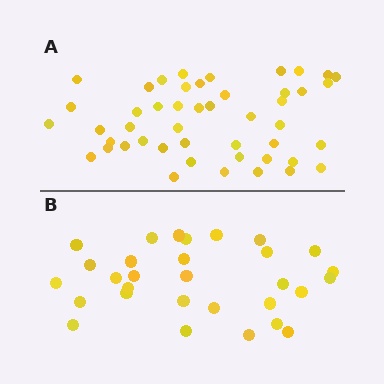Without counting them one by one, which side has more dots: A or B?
Region A (the top region) has more dots.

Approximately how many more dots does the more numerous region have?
Region A has approximately 15 more dots than region B.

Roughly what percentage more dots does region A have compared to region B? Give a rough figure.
About 55% more.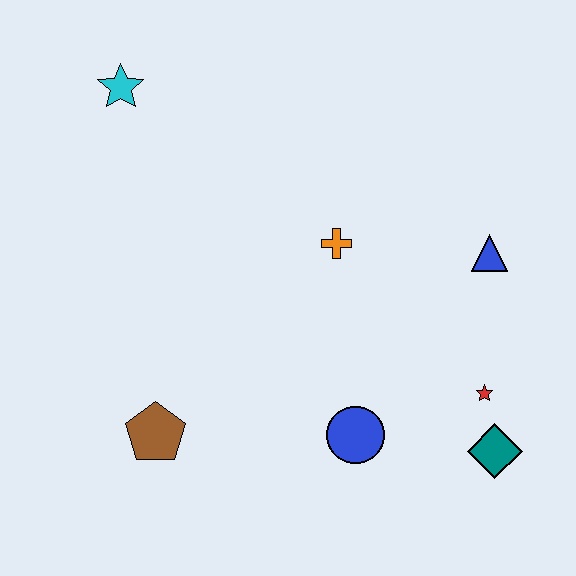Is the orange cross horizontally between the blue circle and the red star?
No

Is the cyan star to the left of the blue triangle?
Yes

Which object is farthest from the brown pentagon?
The blue triangle is farthest from the brown pentagon.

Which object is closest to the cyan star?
The orange cross is closest to the cyan star.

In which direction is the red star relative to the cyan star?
The red star is to the right of the cyan star.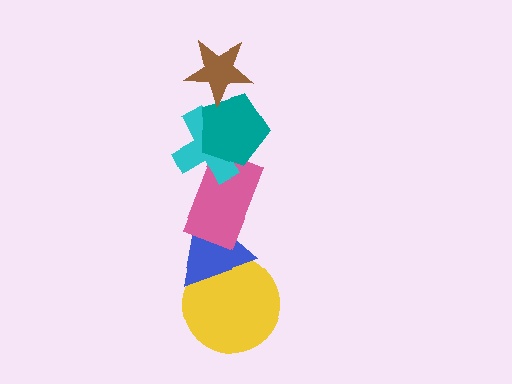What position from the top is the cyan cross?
The cyan cross is 3rd from the top.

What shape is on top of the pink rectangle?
The cyan cross is on top of the pink rectangle.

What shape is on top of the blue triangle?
The pink rectangle is on top of the blue triangle.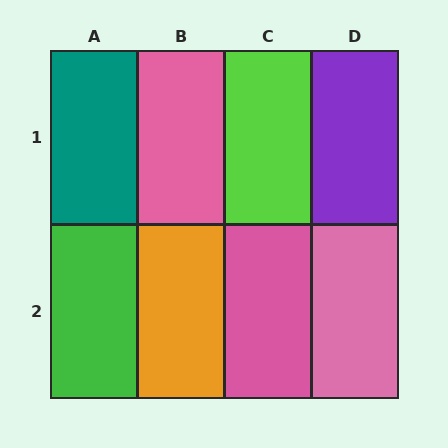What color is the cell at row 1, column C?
Lime.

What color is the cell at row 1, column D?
Purple.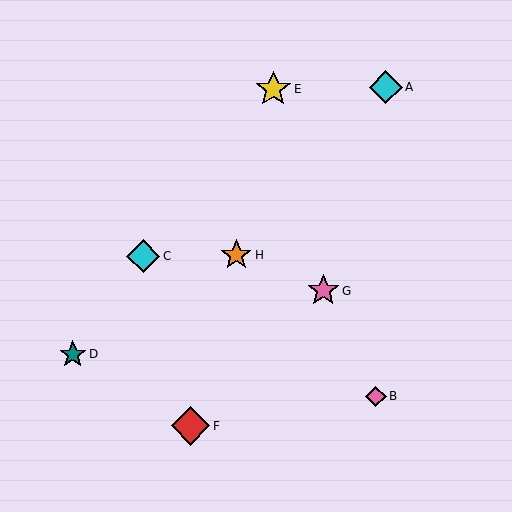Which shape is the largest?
The red diamond (labeled F) is the largest.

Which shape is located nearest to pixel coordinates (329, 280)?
The pink star (labeled G) at (323, 291) is nearest to that location.